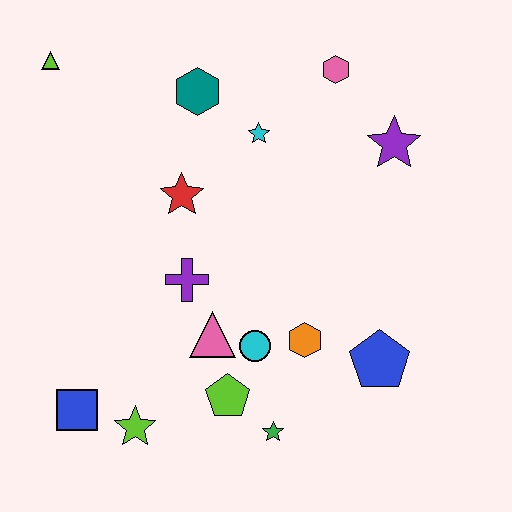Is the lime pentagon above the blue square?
Yes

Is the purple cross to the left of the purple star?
Yes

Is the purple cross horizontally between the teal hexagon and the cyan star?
No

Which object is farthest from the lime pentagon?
The lime triangle is farthest from the lime pentagon.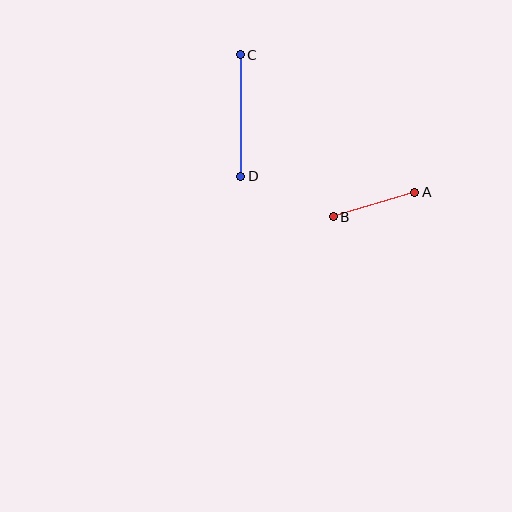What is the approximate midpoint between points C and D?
The midpoint is at approximately (240, 116) pixels.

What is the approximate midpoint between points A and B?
The midpoint is at approximately (374, 205) pixels.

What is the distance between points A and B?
The distance is approximately 85 pixels.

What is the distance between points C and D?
The distance is approximately 122 pixels.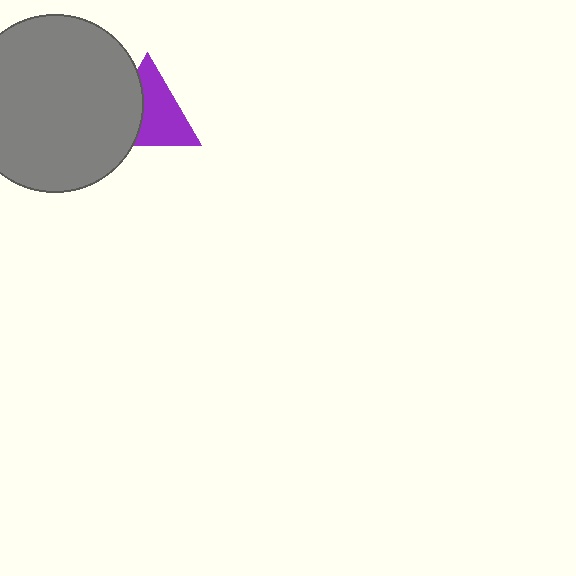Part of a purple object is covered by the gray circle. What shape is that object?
It is a triangle.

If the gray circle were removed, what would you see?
You would see the complete purple triangle.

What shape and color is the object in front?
The object in front is a gray circle.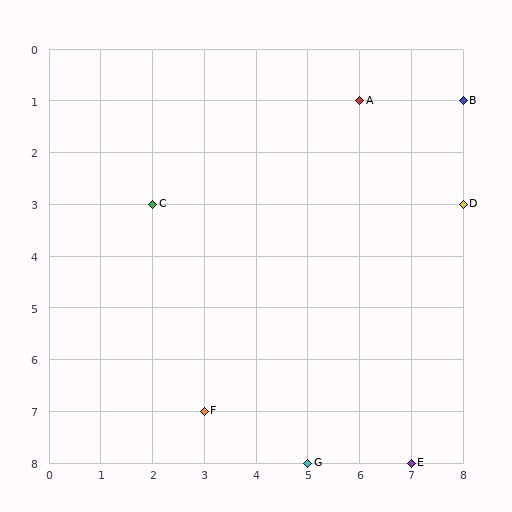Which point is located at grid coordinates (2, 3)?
Point C is at (2, 3).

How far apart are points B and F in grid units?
Points B and F are 5 columns and 6 rows apart (about 7.8 grid units diagonally).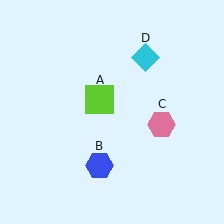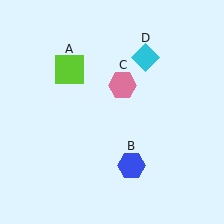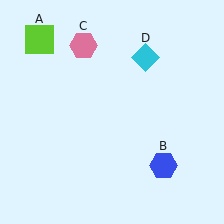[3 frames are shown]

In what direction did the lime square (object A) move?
The lime square (object A) moved up and to the left.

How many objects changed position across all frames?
3 objects changed position: lime square (object A), blue hexagon (object B), pink hexagon (object C).